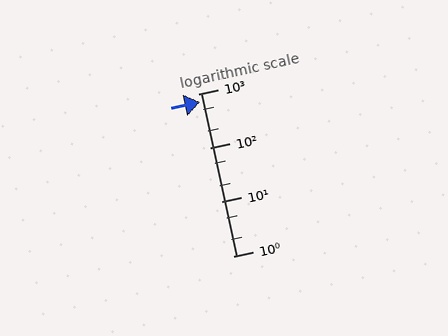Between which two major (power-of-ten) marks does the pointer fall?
The pointer is between 100 and 1000.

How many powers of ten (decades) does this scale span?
The scale spans 3 decades, from 1 to 1000.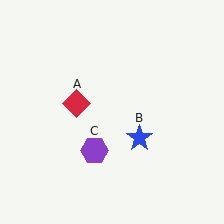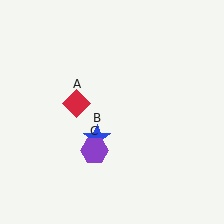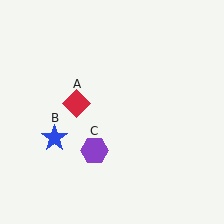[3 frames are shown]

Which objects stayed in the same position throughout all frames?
Red diamond (object A) and purple hexagon (object C) remained stationary.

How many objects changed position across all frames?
1 object changed position: blue star (object B).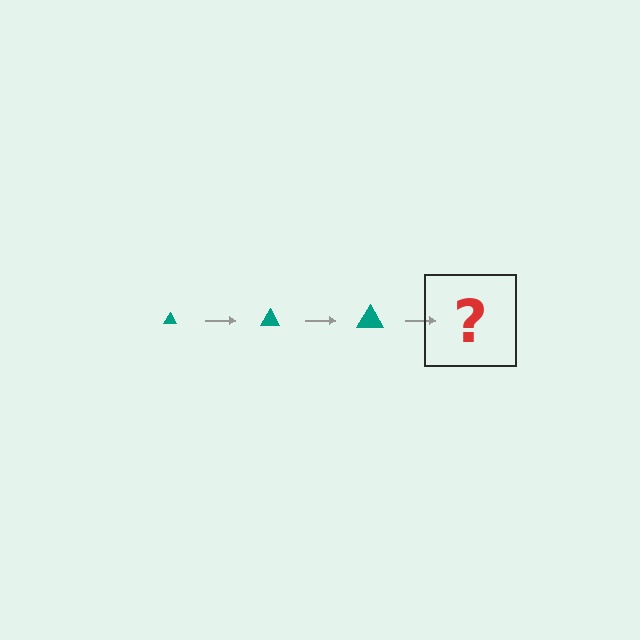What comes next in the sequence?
The next element should be a teal triangle, larger than the previous one.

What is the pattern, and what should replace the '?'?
The pattern is that the triangle gets progressively larger each step. The '?' should be a teal triangle, larger than the previous one.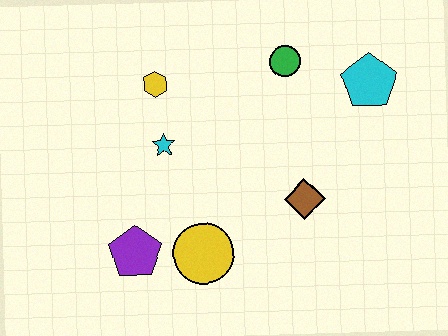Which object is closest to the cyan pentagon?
The green circle is closest to the cyan pentagon.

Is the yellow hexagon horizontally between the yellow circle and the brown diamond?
No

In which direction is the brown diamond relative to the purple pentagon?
The brown diamond is to the right of the purple pentagon.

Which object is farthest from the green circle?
The purple pentagon is farthest from the green circle.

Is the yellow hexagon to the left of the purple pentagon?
No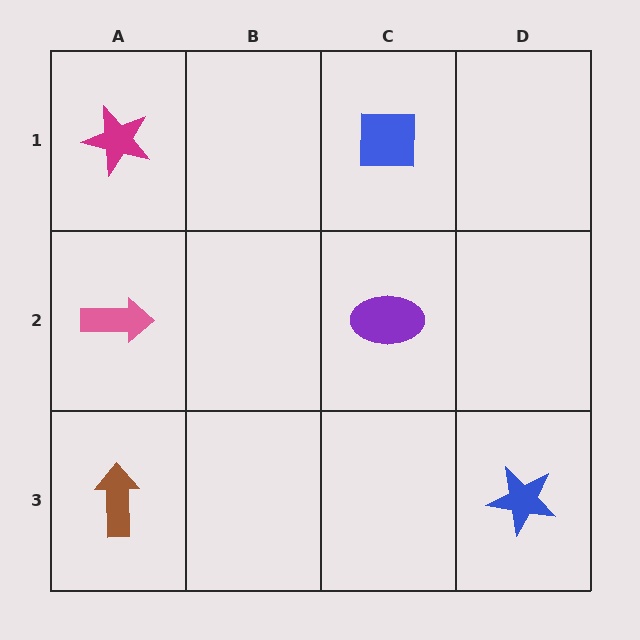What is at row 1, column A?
A magenta star.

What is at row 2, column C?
A purple ellipse.